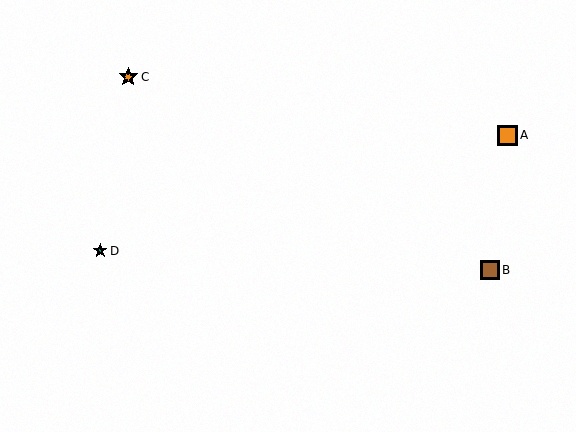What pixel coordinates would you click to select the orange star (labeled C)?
Click at (128, 77) to select the orange star C.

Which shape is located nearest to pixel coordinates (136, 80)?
The orange star (labeled C) at (128, 77) is nearest to that location.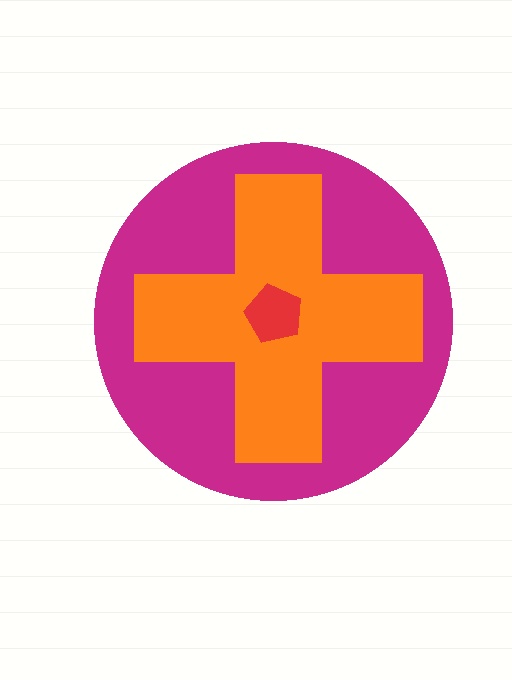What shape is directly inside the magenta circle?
The orange cross.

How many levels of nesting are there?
3.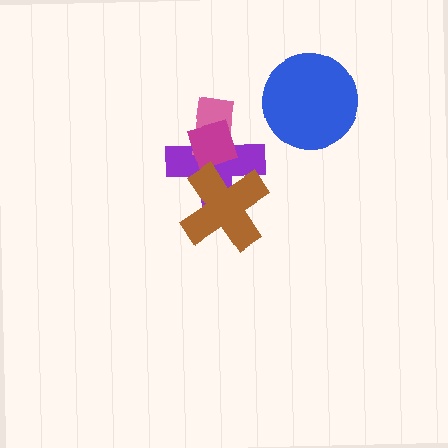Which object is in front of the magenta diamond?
The brown cross is in front of the magenta diamond.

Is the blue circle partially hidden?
No, no other shape covers it.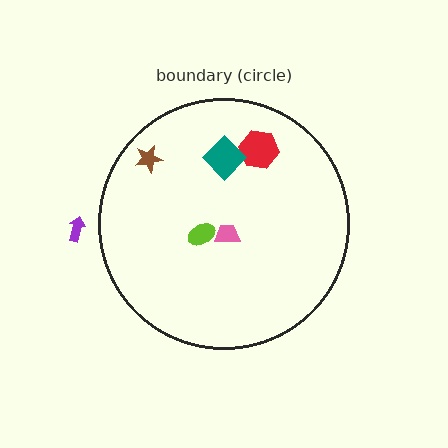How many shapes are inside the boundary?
5 inside, 1 outside.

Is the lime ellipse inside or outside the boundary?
Inside.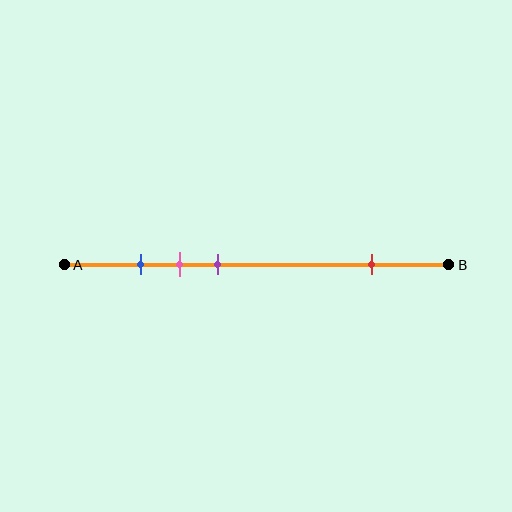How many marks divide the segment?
There are 4 marks dividing the segment.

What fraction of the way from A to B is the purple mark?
The purple mark is approximately 40% (0.4) of the way from A to B.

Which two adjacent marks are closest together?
The blue and pink marks are the closest adjacent pair.